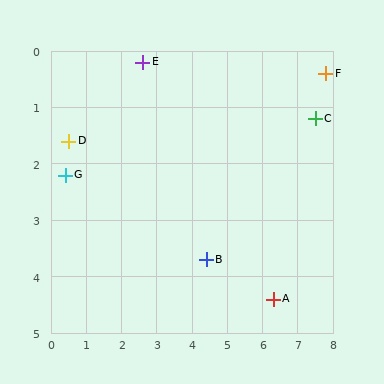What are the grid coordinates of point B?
Point B is at approximately (4.4, 3.7).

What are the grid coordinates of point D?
Point D is at approximately (0.5, 1.6).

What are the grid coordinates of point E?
Point E is at approximately (2.6, 0.2).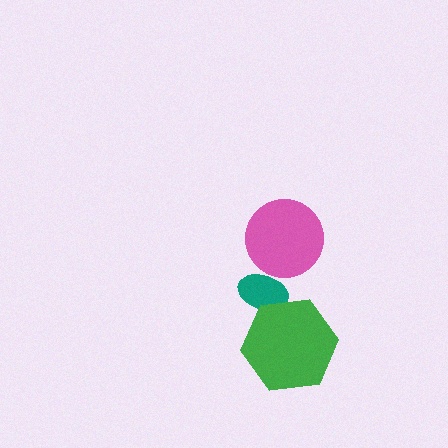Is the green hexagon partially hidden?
No, no other shape covers it.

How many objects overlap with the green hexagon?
1 object overlaps with the green hexagon.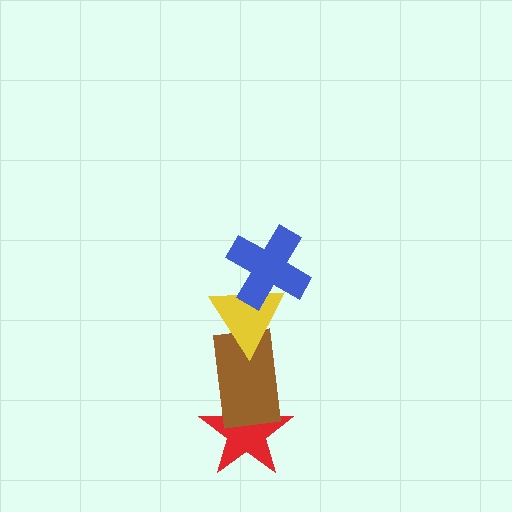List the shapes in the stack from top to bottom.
From top to bottom: the blue cross, the yellow triangle, the brown rectangle, the red star.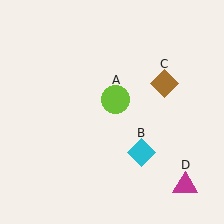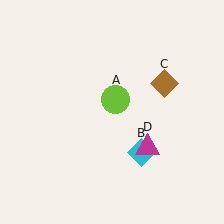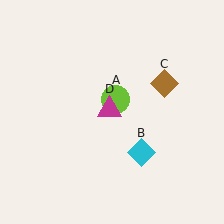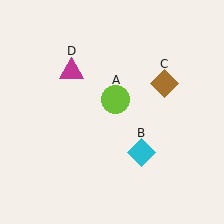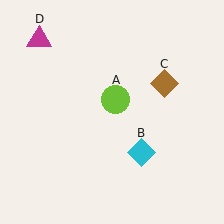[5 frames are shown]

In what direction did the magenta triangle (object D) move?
The magenta triangle (object D) moved up and to the left.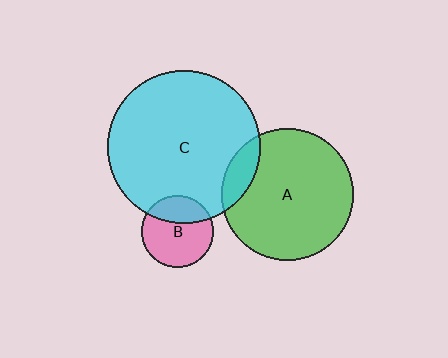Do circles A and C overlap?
Yes.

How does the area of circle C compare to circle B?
Approximately 4.5 times.